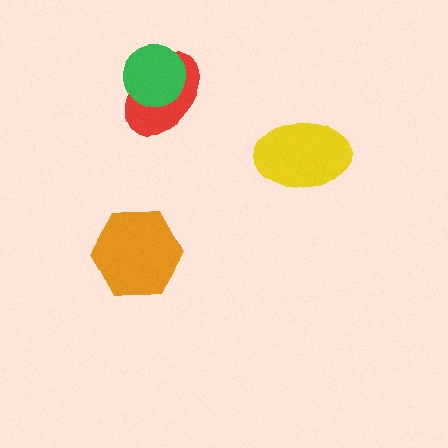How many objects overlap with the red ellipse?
1 object overlaps with the red ellipse.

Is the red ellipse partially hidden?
Yes, it is partially covered by another shape.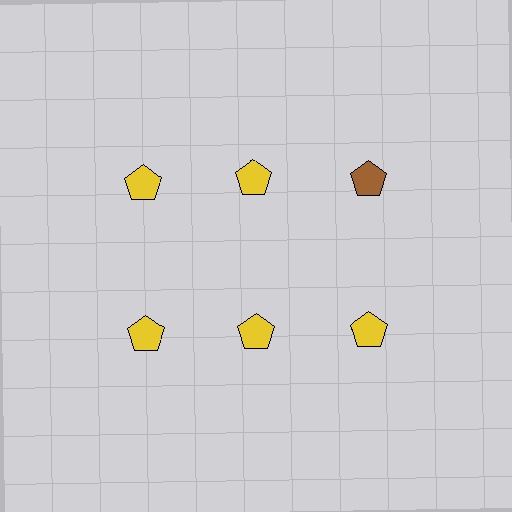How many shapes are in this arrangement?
There are 6 shapes arranged in a grid pattern.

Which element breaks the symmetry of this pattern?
The brown pentagon in the top row, center column breaks the symmetry. All other shapes are yellow pentagons.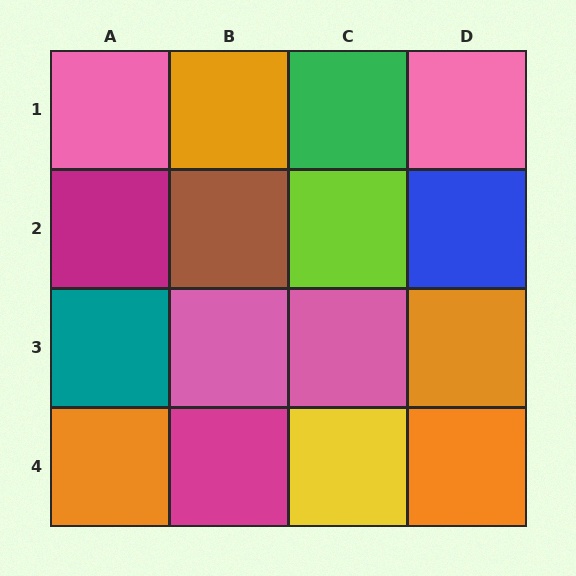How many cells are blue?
1 cell is blue.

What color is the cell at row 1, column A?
Pink.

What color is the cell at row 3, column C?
Pink.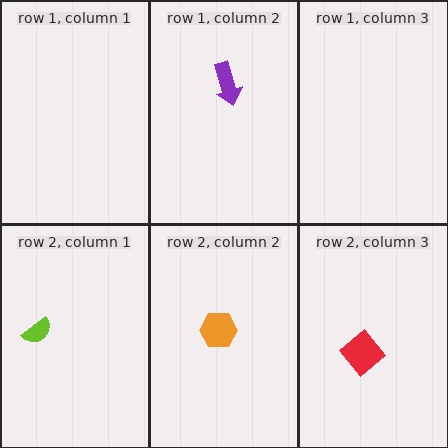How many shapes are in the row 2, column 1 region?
1.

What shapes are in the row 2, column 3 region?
The red diamond.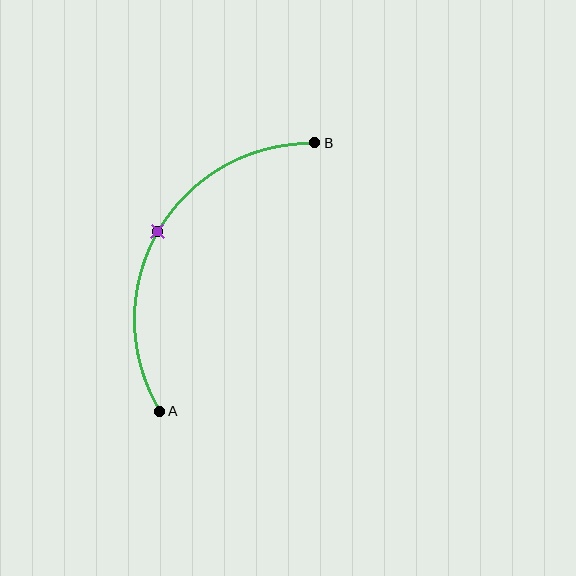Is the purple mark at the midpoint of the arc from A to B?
Yes. The purple mark lies on the arc at equal arc-length from both A and B — it is the arc midpoint.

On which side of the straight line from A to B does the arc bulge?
The arc bulges to the left of the straight line connecting A and B.